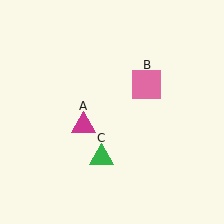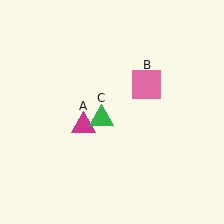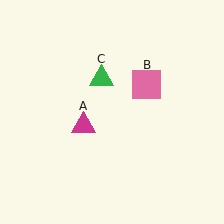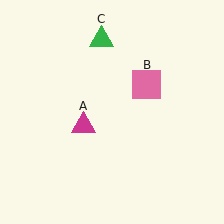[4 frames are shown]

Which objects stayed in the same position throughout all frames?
Magenta triangle (object A) and pink square (object B) remained stationary.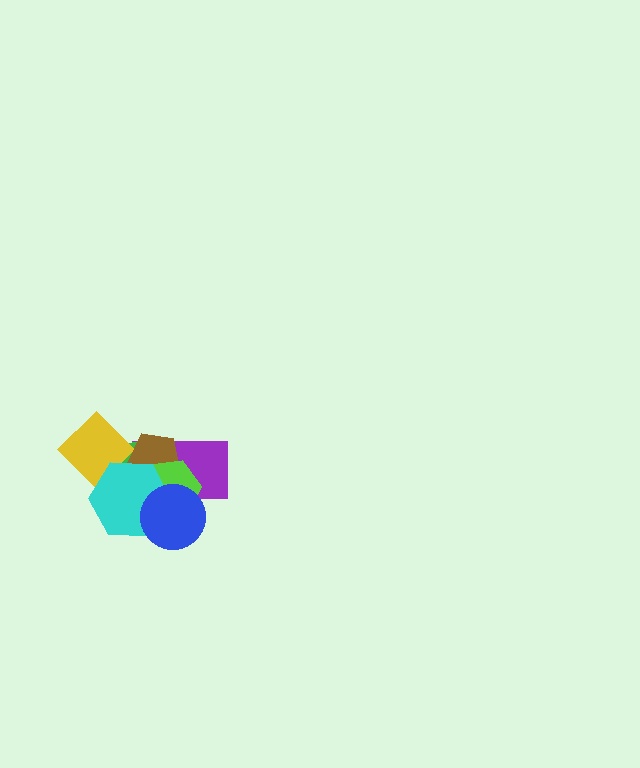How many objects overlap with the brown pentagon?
5 objects overlap with the brown pentagon.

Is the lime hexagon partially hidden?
Yes, it is partially covered by another shape.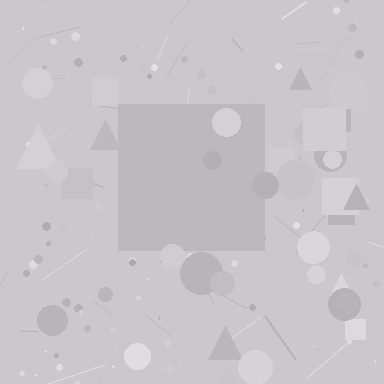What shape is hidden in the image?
A square is hidden in the image.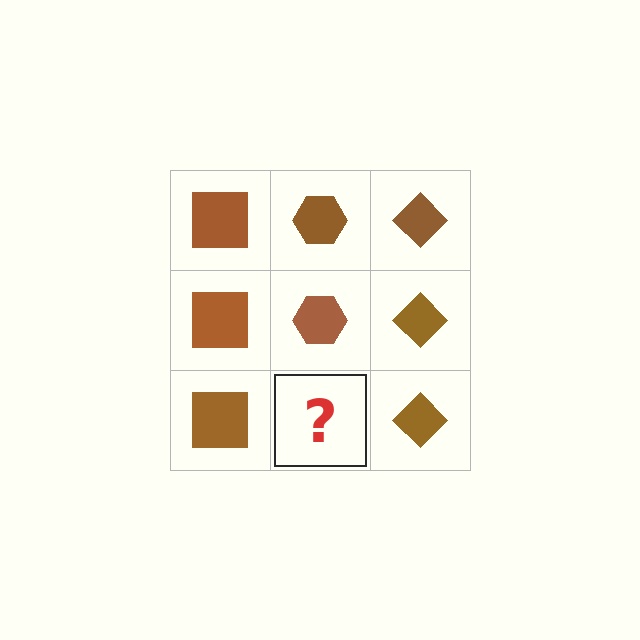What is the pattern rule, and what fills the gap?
The rule is that each column has a consistent shape. The gap should be filled with a brown hexagon.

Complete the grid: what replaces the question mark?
The question mark should be replaced with a brown hexagon.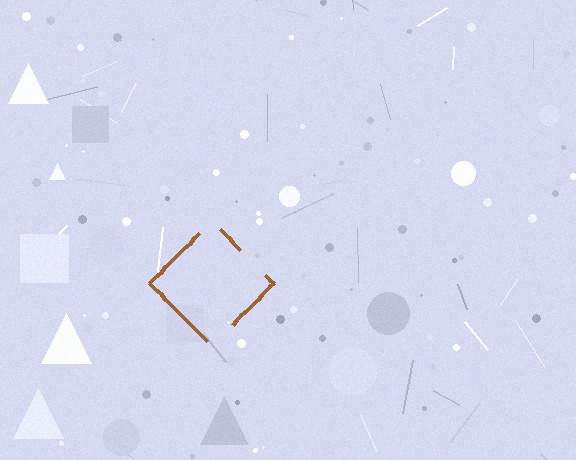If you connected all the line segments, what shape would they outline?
They would outline a diamond.